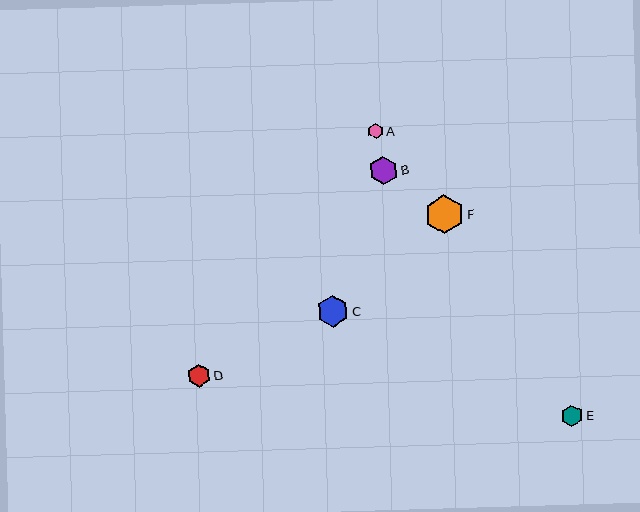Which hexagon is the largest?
Hexagon F is the largest with a size of approximately 39 pixels.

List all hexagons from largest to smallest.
From largest to smallest: F, C, B, D, E, A.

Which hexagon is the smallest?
Hexagon A is the smallest with a size of approximately 15 pixels.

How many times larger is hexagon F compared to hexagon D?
Hexagon F is approximately 1.7 times the size of hexagon D.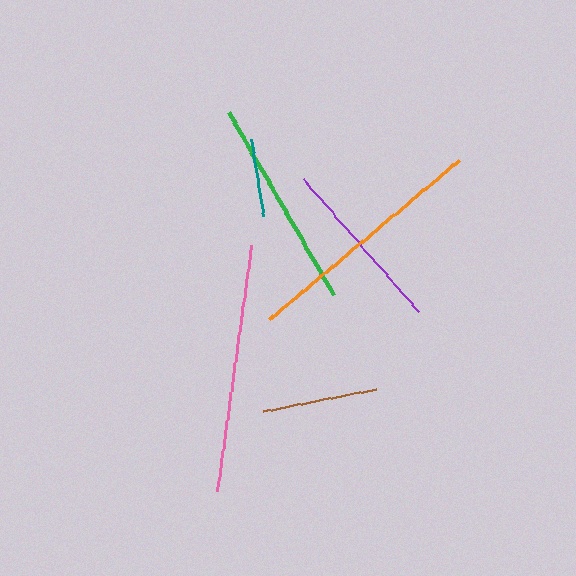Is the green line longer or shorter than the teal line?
The green line is longer than the teal line.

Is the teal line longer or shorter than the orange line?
The orange line is longer than the teal line.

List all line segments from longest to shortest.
From longest to shortest: orange, pink, green, purple, brown, teal.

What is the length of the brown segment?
The brown segment is approximately 115 pixels long.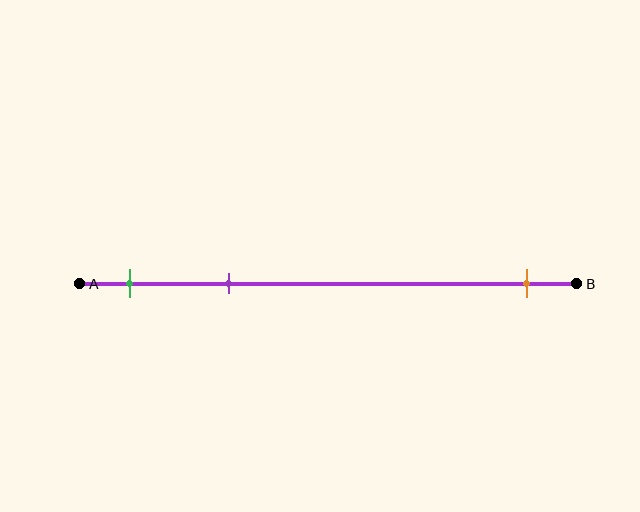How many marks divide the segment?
There are 3 marks dividing the segment.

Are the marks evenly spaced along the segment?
No, the marks are not evenly spaced.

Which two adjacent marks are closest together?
The green and purple marks are the closest adjacent pair.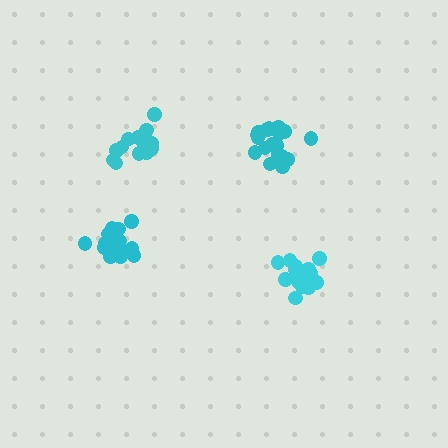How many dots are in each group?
Group 1: 18 dots, Group 2: 16 dots, Group 3: 14 dots, Group 4: 19 dots (67 total).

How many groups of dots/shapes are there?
There are 4 groups.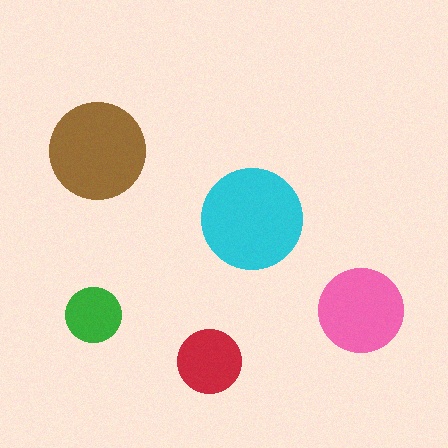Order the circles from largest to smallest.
the cyan one, the brown one, the pink one, the red one, the green one.